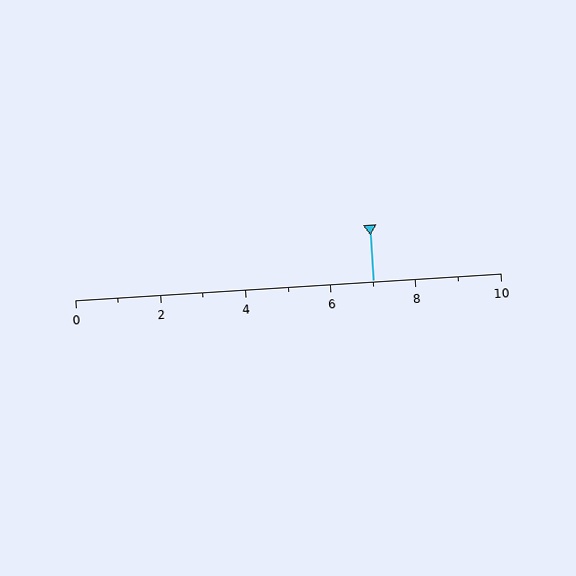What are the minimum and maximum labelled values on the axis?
The axis runs from 0 to 10.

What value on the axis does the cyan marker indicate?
The marker indicates approximately 7.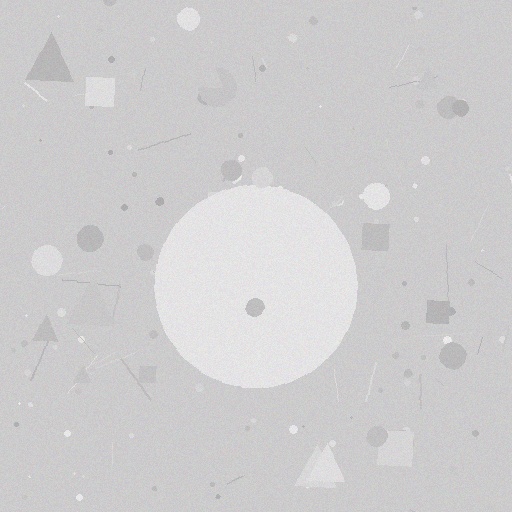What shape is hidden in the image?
A circle is hidden in the image.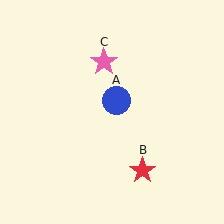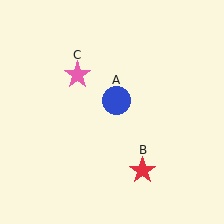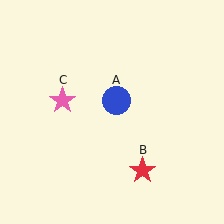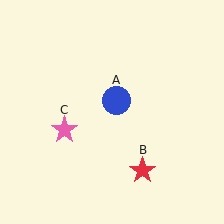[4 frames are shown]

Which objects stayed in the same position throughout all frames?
Blue circle (object A) and red star (object B) remained stationary.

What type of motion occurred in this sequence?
The pink star (object C) rotated counterclockwise around the center of the scene.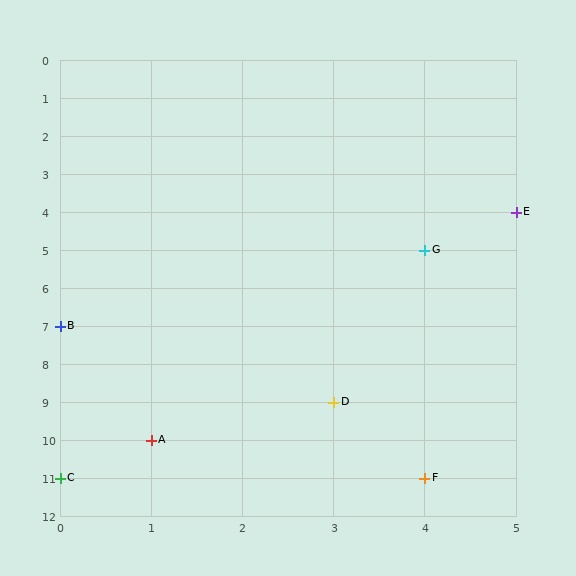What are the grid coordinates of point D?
Point D is at grid coordinates (3, 9).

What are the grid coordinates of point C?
Point C is at grid coordinates (0, 11).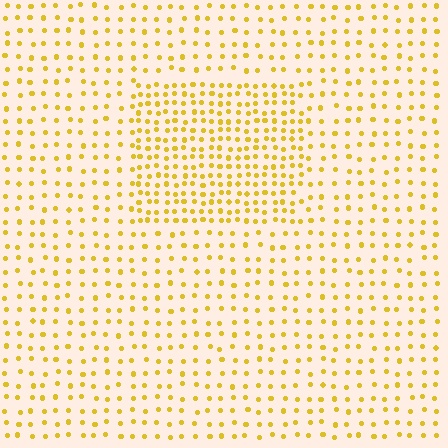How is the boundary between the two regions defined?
The boundary is defined by a change in element density (approximately 2.0x ratio). All elements are the same color, size, and shape.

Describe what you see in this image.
The image contains small yellow elements arranged at two different densities. A rectangle-shaped region is visible where the elements are more densely packed than the surrounding area.